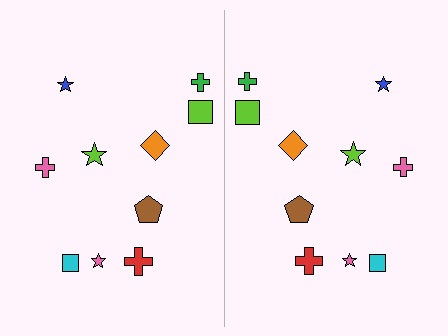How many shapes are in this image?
There are 20 shapes in this image.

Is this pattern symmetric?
Yes, this pattern has bilateral (reflection) symmetry.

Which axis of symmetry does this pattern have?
The pattern has a vertical axis of symmetry running through the center of the image.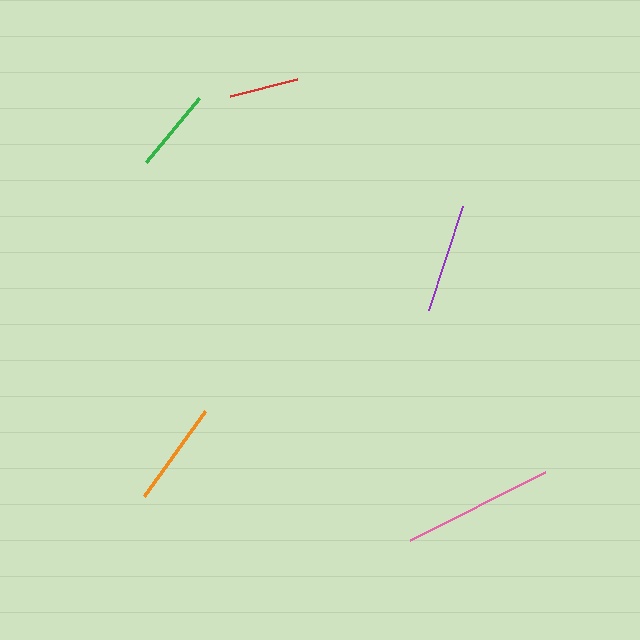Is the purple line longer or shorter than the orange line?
The purple line is longer than the orange line.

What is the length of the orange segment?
The orange segment is approximately 105 pixels long.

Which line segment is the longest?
The pink line is the longest at approximately 151 pixels.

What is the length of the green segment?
The green segment is approximately 83 pixels long.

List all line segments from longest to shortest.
From longest to shortest: pink, purple, orange, green, red.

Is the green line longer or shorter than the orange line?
The orange line is longer than the green line.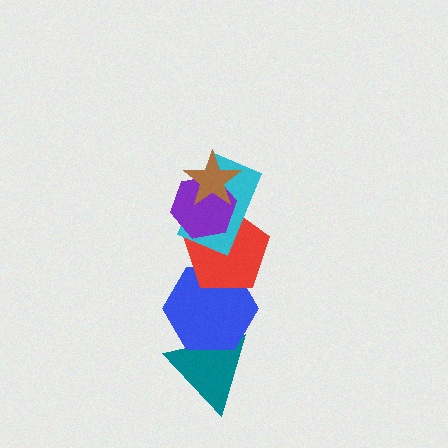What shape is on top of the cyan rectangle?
The purple hexagon is on top of the cyan rectangle.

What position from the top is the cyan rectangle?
The cyan rectangle is 3rd from the top.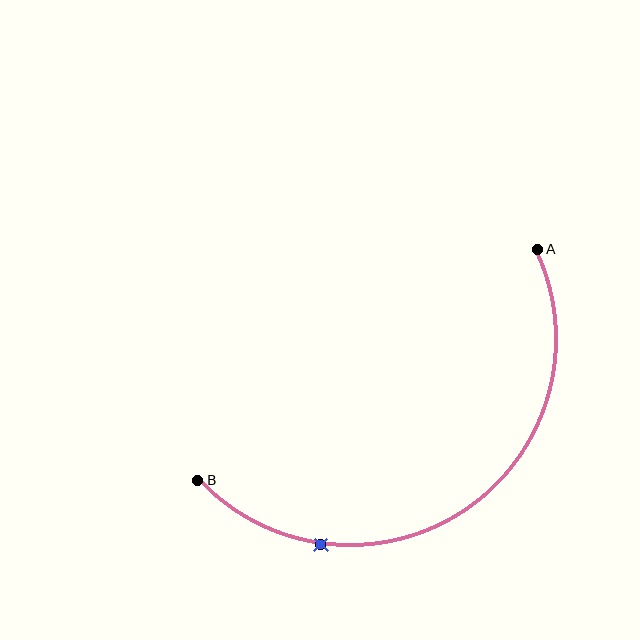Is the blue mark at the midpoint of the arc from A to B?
No. The blue mark lies on the arc but is closer to endpoint B. The arc midpoint would be at the point on the curve equidistant along the arc from both A and B.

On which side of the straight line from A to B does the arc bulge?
The arc bulges below and to the right of the straight line connecting A and B.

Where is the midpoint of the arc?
The arc midpoint is the point on the curve farthest from the straight line joining A and B. It sits below and to the right of that line.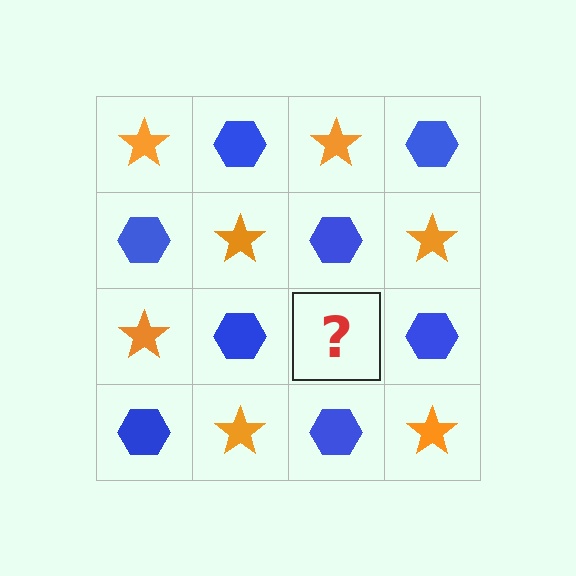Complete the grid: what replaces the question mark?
The question mark should be replaced with an orange star.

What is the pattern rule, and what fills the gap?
The rule is that it alternates orange star and blue hexagon in a checkerboard pattern. The gap should be filled with an orange star.